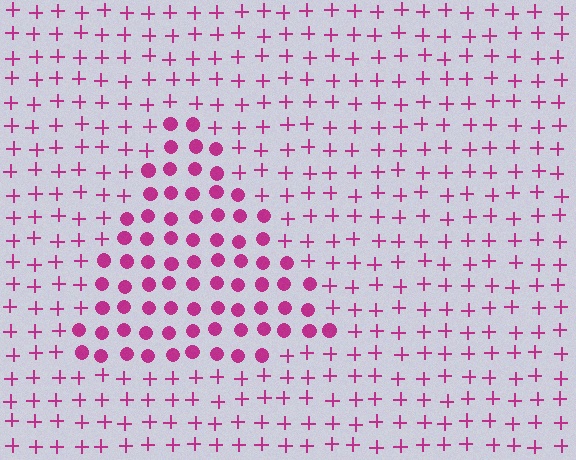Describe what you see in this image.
The image is filled with small magenta elements arranged in a uniform grid. A triangle-shaped region contains circles, while the surrounding area contains plus signs. The boundary is defined purely by the change in element shape.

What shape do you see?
I see a triangle.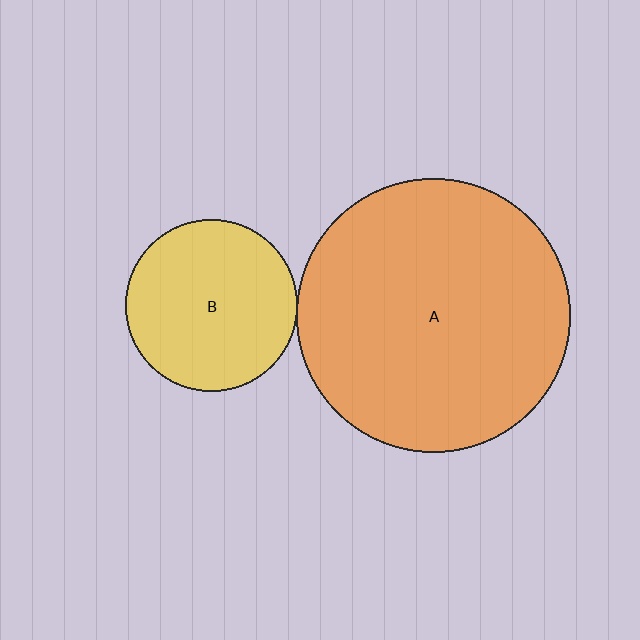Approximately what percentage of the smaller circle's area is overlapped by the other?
Approximately 5%.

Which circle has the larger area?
Circle A (orange).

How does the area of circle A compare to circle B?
Approximately 2.5 times.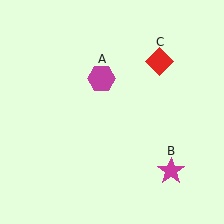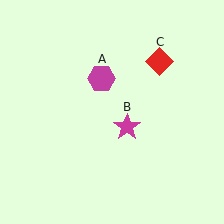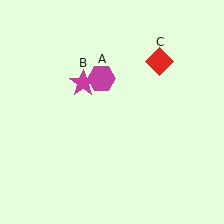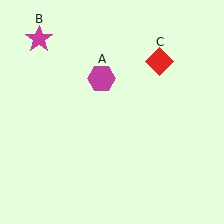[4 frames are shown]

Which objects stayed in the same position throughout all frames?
Magenta hexagon (object A) and red diamond (object C) remained stationary.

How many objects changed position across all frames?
1 object changed position: magenta star (object B).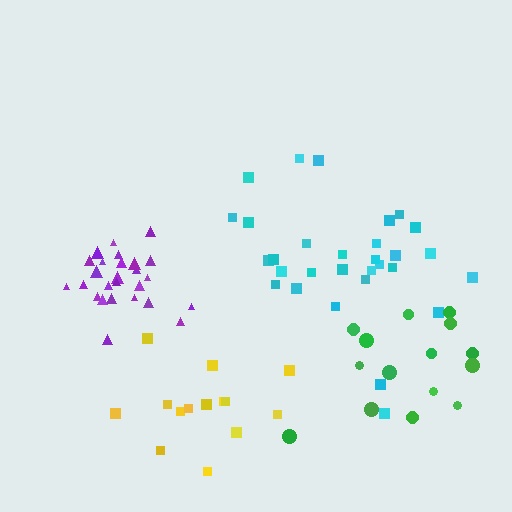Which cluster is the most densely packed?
Purple.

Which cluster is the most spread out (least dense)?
Green.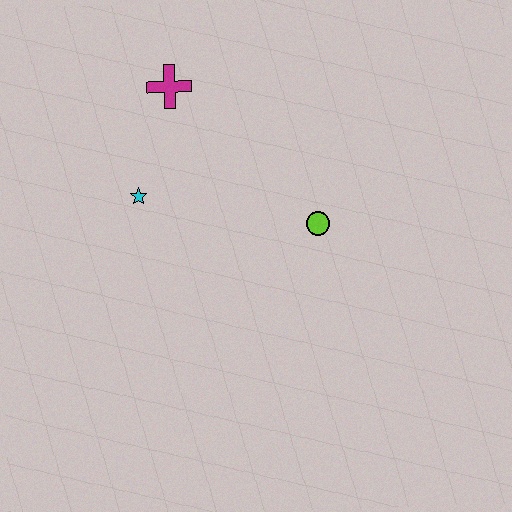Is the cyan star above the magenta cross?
No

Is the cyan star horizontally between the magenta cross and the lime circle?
No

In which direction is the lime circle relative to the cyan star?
The lime circle is to the right of the cyan star.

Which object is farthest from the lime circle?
The magenta cross is farthest from the lime circle.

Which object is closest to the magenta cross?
The cyan star is closest to the magenta cross.